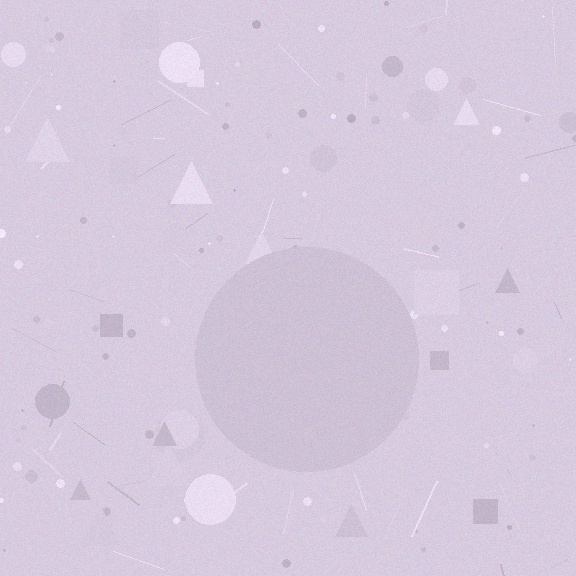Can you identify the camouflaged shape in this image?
The camouflaged shape is a circle.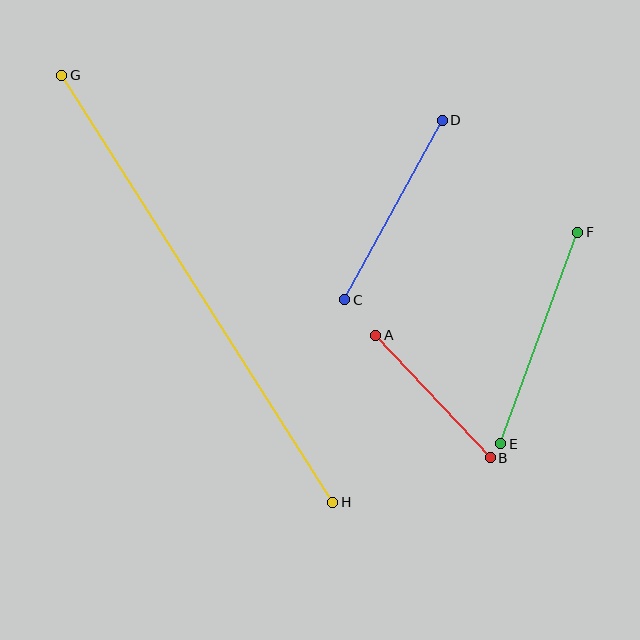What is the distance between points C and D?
The distance is approximately 204 pixels.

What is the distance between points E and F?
The distance is approximately 225 pixels.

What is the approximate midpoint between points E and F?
The midpoint is at approximately (539, 338) pixels.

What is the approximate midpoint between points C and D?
The midpoint is at approximately (394, 210) pixels.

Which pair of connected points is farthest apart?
Points G and H are farthest apart.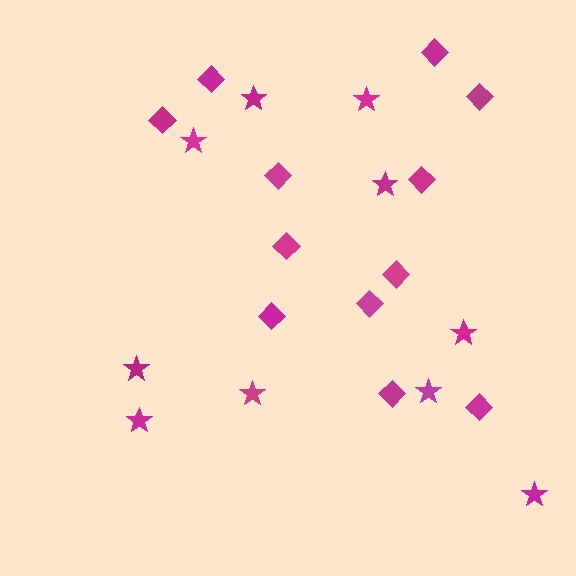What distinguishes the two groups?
There are 2 groups: one group of diamonds (12) and one group of stars (10).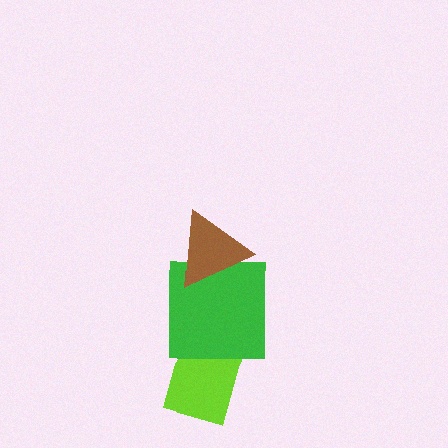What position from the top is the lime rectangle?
The lime rectangle is 3rd from the top.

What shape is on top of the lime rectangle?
The green square is on top of the lime rectangle.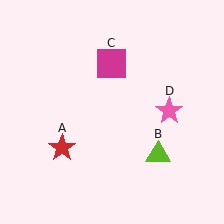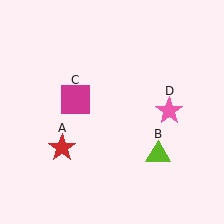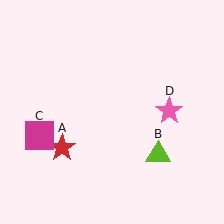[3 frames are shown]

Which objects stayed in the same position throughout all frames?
Red star (object A) and lime triangle (object B) and pink star (object D) remained stationary.